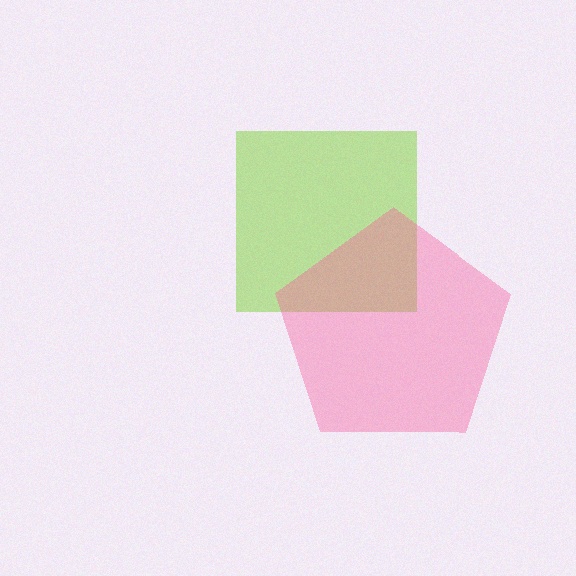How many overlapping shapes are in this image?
There are 2 overlapping shapes in the image.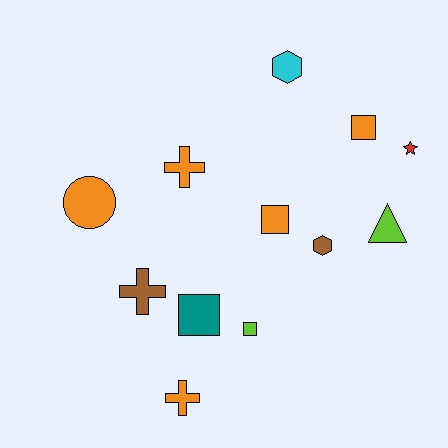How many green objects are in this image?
There are no green objects.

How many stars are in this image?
There is 1 star.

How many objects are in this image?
There are 12 objects.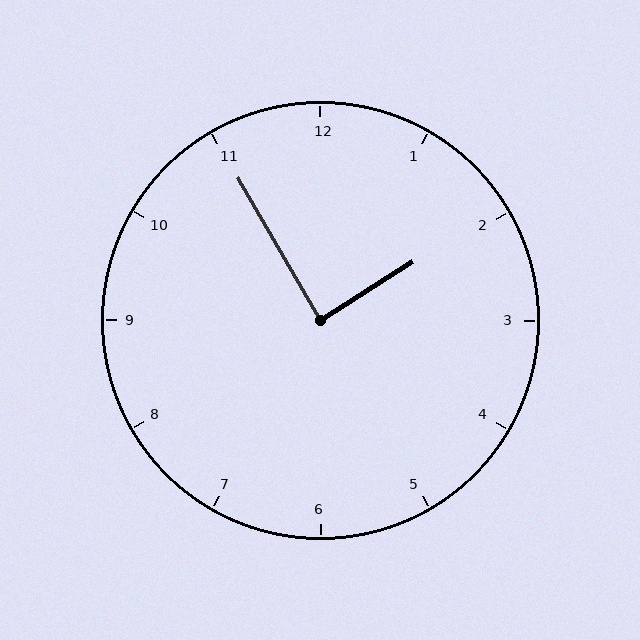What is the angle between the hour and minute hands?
Approximately 88 degrees.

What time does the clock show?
1:55.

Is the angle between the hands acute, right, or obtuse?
It is right.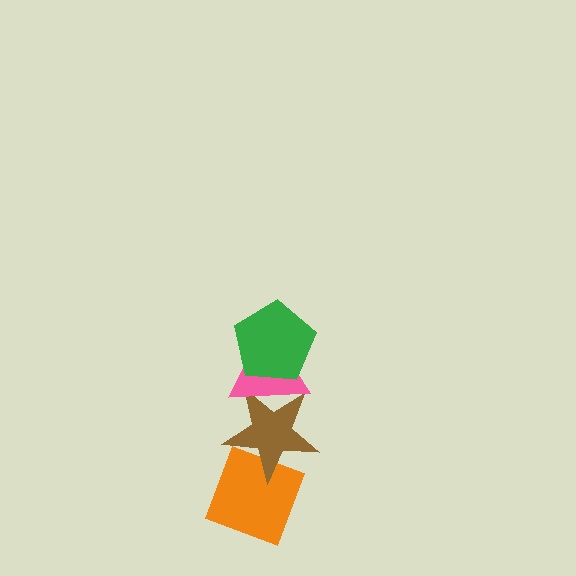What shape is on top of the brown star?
The pink triangle is on top of the brown star.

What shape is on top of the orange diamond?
The brown star is on top of the orange diamond.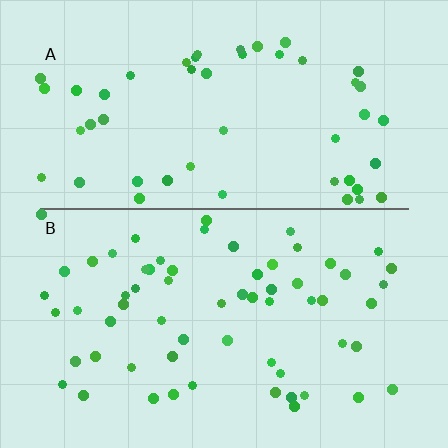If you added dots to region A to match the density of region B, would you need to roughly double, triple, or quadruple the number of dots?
Approximately double.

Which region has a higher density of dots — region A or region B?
B (the bottom).